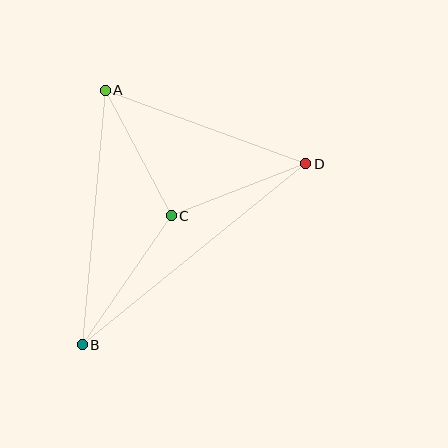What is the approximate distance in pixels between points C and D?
The distance between C and D is approximately 144 pixels.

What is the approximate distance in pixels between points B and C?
The distance between B and C is approximately 157 pixels.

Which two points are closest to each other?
Points A and C are closest to each other.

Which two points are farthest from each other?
Points B and D are farthest from each other.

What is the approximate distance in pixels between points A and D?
The distance between A and D is approximately 214 pixels.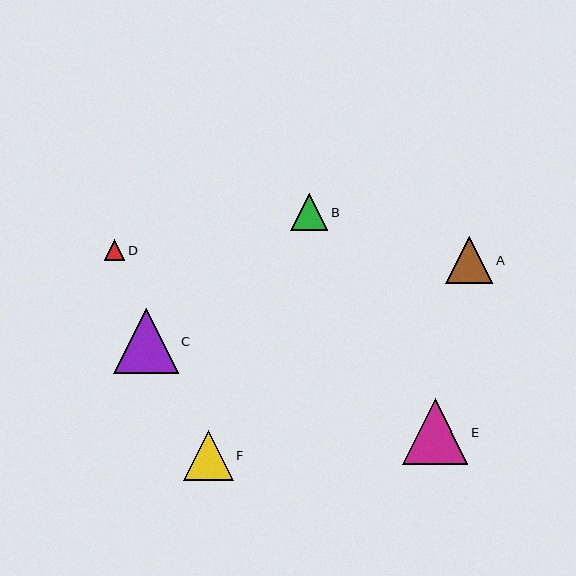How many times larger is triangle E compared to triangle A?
Triangle E is approximately 1.4 times the size of triangle A.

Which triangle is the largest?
Triangle E is the largest with a size of approximately 65 pixels.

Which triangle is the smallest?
Triangle D is the smallest with a size of approximately 21 pixels.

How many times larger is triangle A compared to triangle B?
Triangle A is approximately 1.3 times the size of triangle B.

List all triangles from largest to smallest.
From largest to smallest: E, C, F, A, B, D.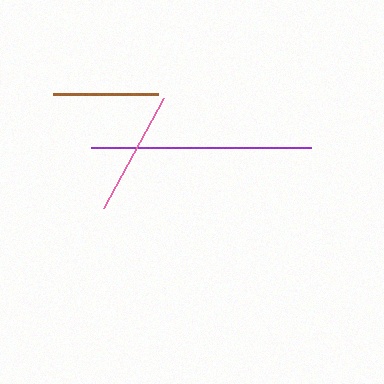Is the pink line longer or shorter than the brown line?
The pink line is longer than the brown line.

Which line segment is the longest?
The purple line is the longest at approximately 220 pixels.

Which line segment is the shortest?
The brown line is the shortest at approximately 105 pixels.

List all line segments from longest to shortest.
From longest to shortest: purple, pink, brown.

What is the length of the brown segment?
The brown segment is approximately 105 pixels long.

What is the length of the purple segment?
The purple segment is approximately 220 pixels long.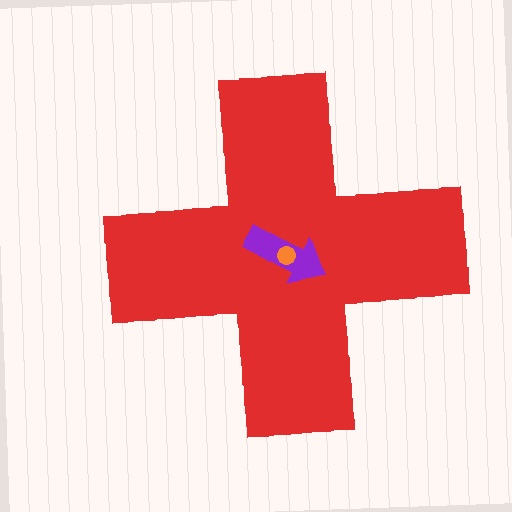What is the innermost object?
The orange circle.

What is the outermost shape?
The red cross.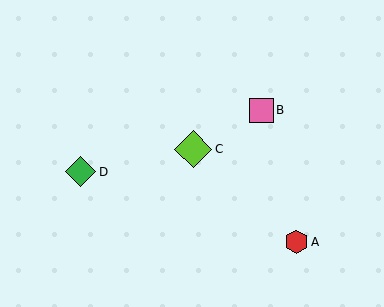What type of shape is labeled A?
Shape A is a red hexagon.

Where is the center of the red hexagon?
The center of the red hexagon is at (297, 242).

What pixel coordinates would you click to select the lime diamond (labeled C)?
Click at (193, 149) to select the lime diamond C.